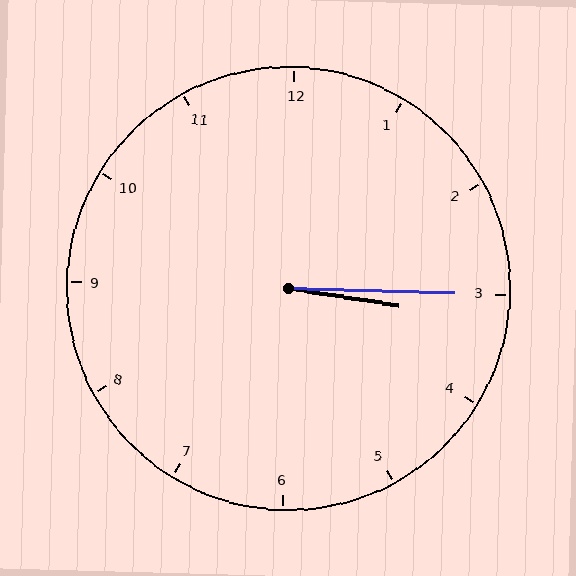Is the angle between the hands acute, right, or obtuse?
It is acute.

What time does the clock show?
3:15.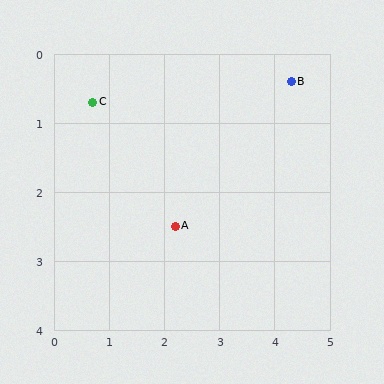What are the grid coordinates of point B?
Point B is at approximately (4.3, 0.4).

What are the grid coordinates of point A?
Point A is at approximately (2.2, 2.5).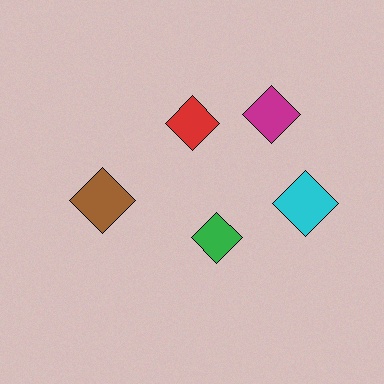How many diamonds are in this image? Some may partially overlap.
There are 5 diamonds.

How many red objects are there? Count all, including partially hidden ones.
There is 1 red object.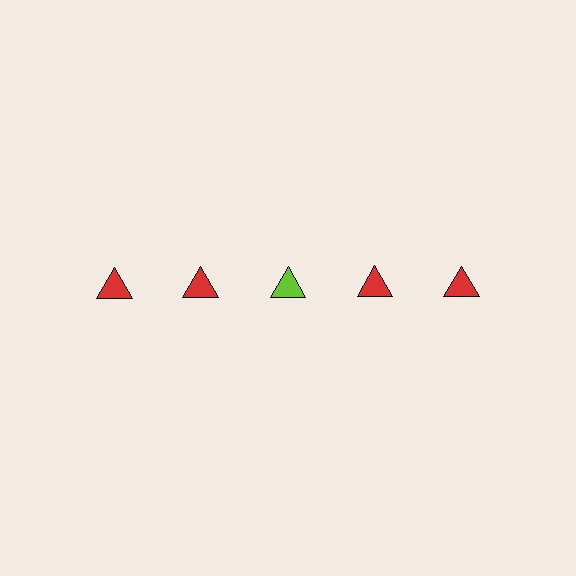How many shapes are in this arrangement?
There are 5 shapes arranged in a grid pattern.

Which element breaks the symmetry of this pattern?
The lime triangle in the top row, center column breaks the symmetry. All other shapes are red triangles.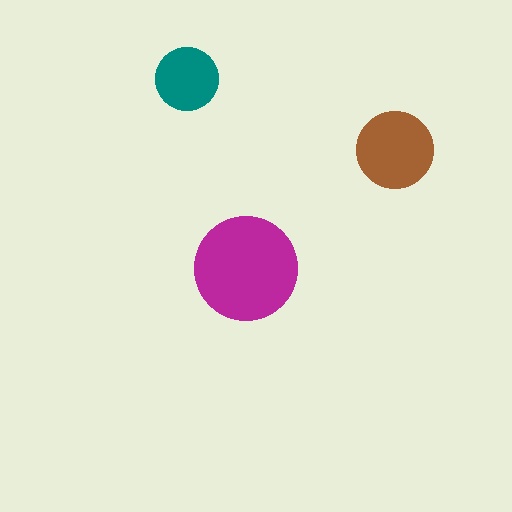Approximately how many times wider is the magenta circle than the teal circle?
About 1.5 times wider.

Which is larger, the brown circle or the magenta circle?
The magenta one.